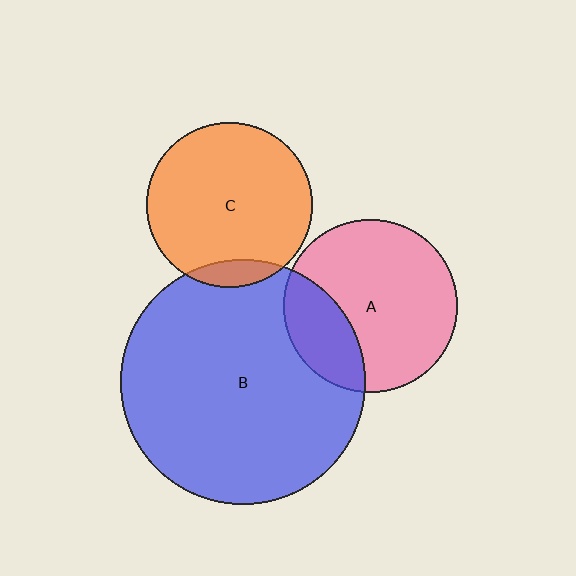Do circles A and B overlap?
Yes.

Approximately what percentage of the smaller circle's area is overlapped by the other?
Approximately 25%.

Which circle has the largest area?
Circle B (blue).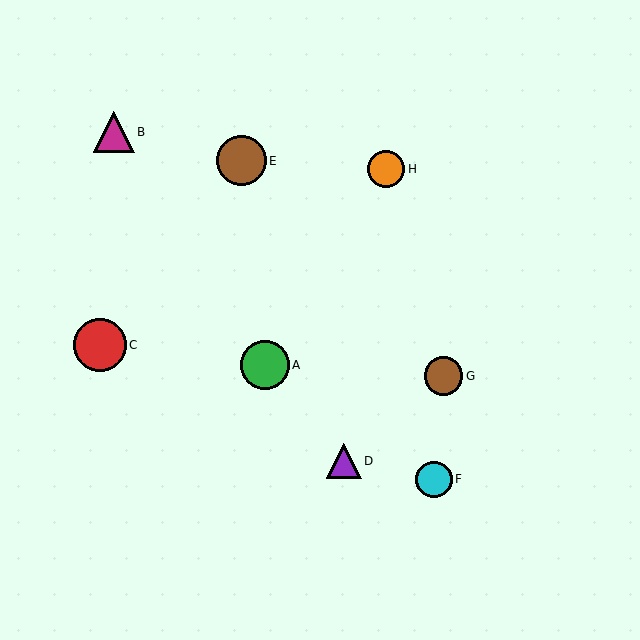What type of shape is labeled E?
Shape E is a brown circle.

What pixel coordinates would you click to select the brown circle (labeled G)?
Click at (444, 376) to select the brown circle G.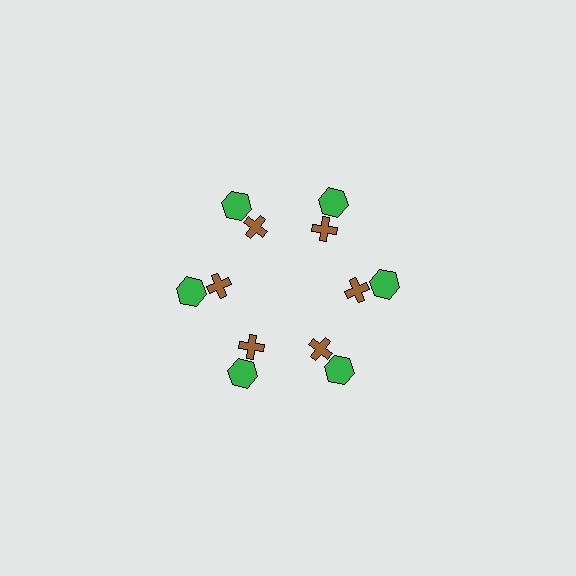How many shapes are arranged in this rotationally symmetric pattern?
There are 12 shapes, arranged in 6 groups of 2.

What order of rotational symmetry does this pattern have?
This pattern has 6-fold rotational symmetry.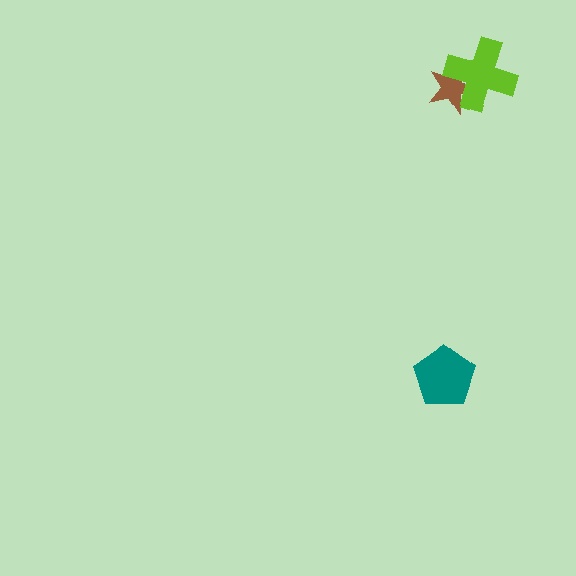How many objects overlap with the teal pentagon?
0 objects overlap with the teal pentagon.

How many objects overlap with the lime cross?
1 object overlaps with the lime cross.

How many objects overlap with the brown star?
1 object overlaps with the brown star.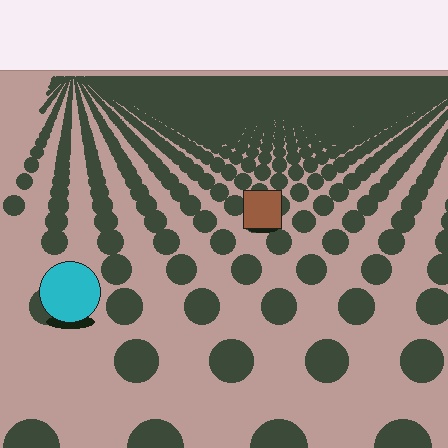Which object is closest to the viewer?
The cyan circle is closest. The texture marks near it are larger and more spread out.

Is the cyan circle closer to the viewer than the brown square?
Yes. The cyan circle is closer — you can tell from the texture gradient: the ground texture is coarser near it.